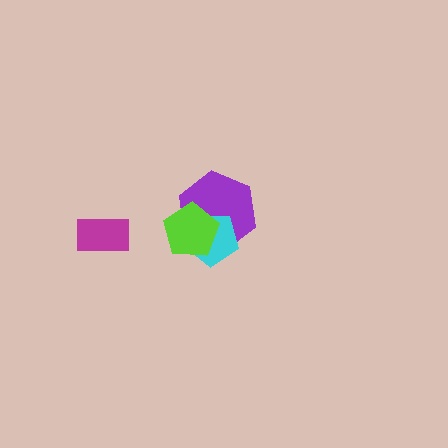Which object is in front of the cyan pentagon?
The lime pentagon is in front of the cyan pentagon.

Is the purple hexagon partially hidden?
Yes, it is partially covered by another shape.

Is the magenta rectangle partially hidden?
No, no other shape covers it.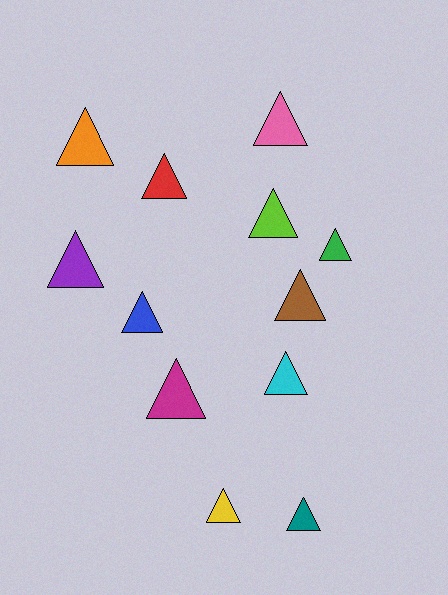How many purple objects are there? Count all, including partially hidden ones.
There is 1 purple object.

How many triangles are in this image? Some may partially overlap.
There are 12 triangles.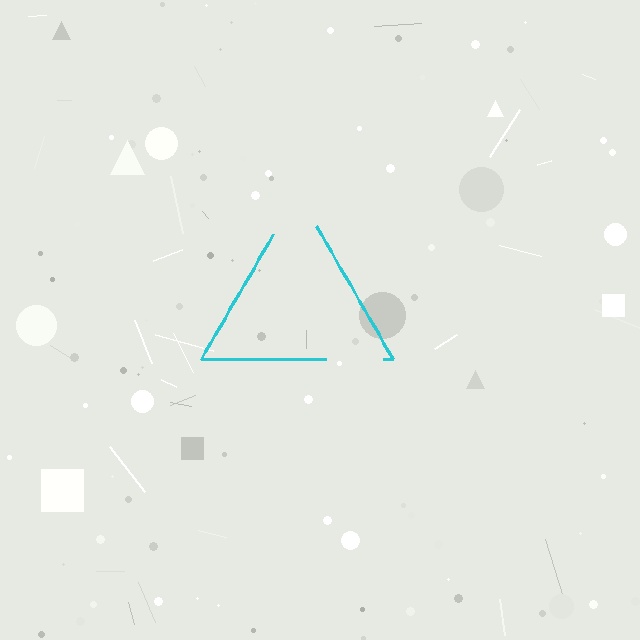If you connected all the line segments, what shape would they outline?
They would outline a triangle.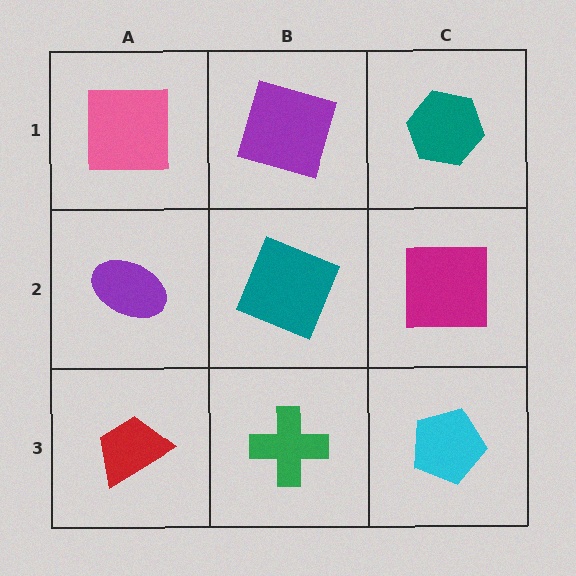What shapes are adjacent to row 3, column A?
A purple ellipse (row 2, column A), a green cross (row 3, column B).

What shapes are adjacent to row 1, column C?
A magenta square (row 2, column C), a purple square (row 1, column B).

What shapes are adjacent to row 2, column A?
A pink square (row 1, column A), a red trapezoid (row 3, column A), a teal square (row 2, column B).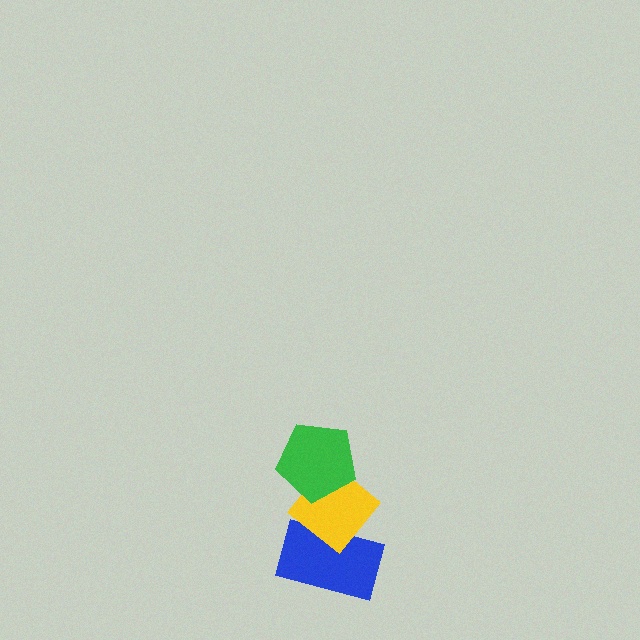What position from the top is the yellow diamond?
The yellow diamond is 2nd from the top.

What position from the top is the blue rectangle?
The blue rectangle is 3rd from the top.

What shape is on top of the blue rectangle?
The yellow diamond is on top of the blue rectangle.